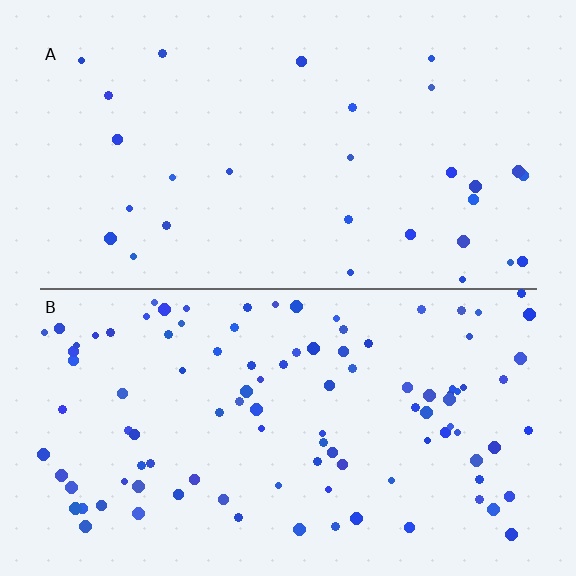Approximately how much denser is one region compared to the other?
Approximately 3.6× — region B over region A.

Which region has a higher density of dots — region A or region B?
B (the bottom).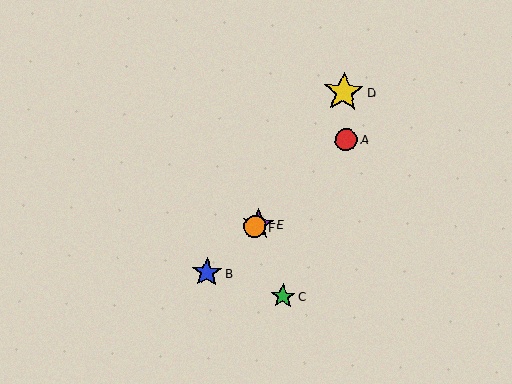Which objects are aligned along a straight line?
Objects A, B, E, F are aligned along a straight line.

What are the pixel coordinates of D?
Object D is at (344, 92).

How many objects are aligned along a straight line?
4 objects (A, B, E, F) are aligned along a straight line.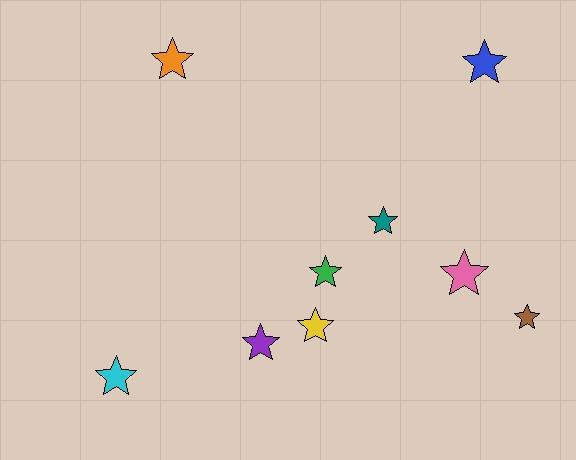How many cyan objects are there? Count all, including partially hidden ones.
There is 1 cyan object.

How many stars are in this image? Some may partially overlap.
There are 9 stars.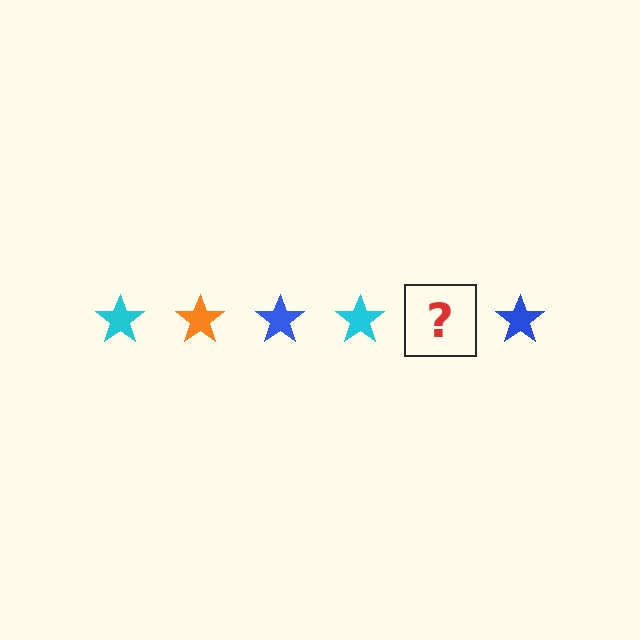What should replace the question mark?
The question mark should be replaced with an orange star.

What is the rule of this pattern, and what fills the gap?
The rule is that the pattern cycles through cyan, orange, blue stars. The gap should be filled with an orange star.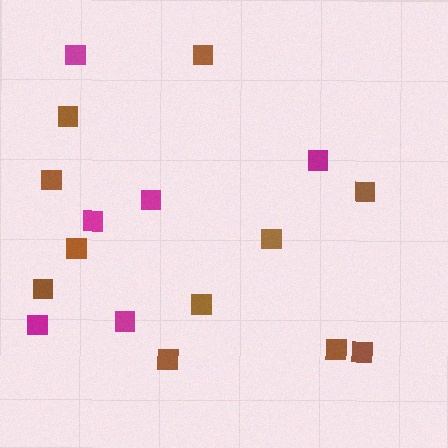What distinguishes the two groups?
There are 2 groups: one group of magenta squares (6) and one group of brown squares (11).